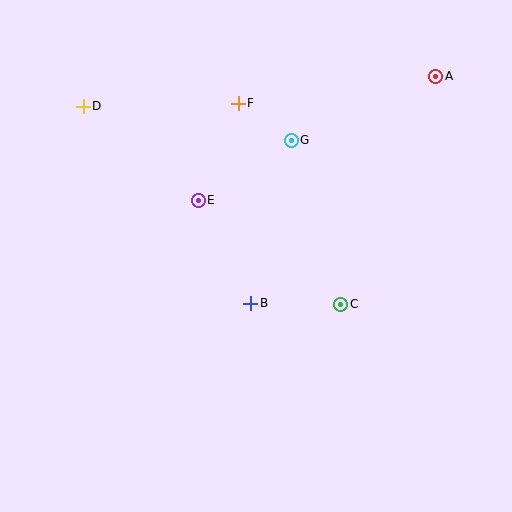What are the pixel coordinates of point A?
Point A is at (436, 76).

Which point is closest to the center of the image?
Point B at (251, 303) is closest to the center.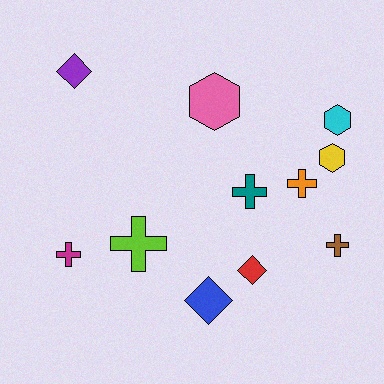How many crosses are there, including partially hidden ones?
There are 5 crosses.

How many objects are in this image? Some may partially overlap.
There are 11 objects.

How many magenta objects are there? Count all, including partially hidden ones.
There is 1 magenta object.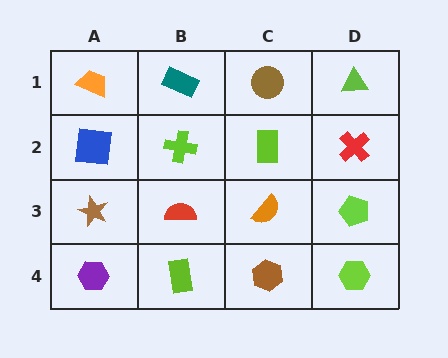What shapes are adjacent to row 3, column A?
A blue square (row 2, column A), a purple hexagon (row 4, column A), a red semicircle (row 3, column B).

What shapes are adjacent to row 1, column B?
A lime cross (row 2, column B), an orange trapezoid (row 1, column A), a brown circle (row 1, column C).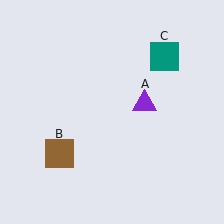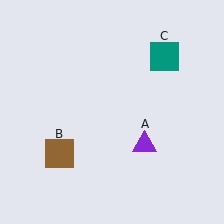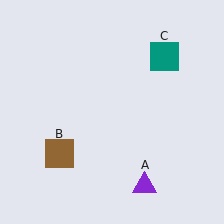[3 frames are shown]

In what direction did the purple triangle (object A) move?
The purple triangle (object A) moved down.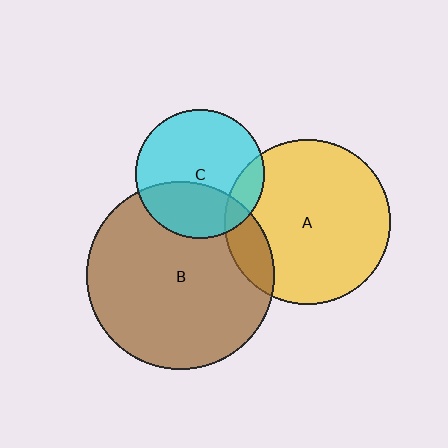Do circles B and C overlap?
Yes.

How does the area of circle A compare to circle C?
Approximately 1.6 times.